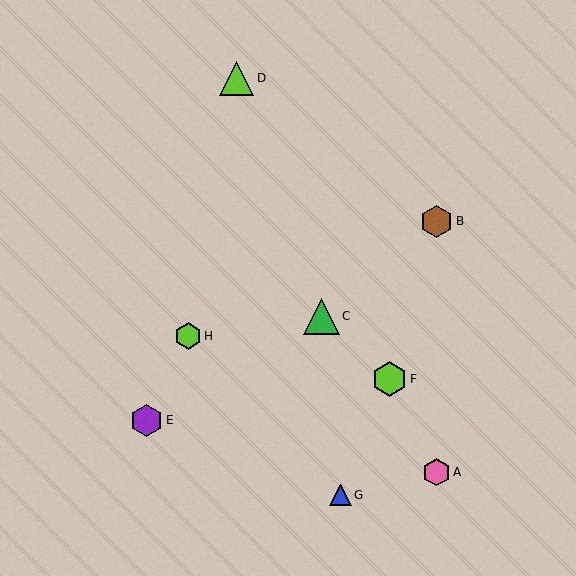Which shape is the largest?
The green triangle (labeled C) is the largest.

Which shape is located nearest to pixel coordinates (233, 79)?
The lime triangle (labeled D) at (236, 78) is nearest to that location.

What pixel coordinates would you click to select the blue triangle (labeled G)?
Click at (340, 495) to select the blue triangle G.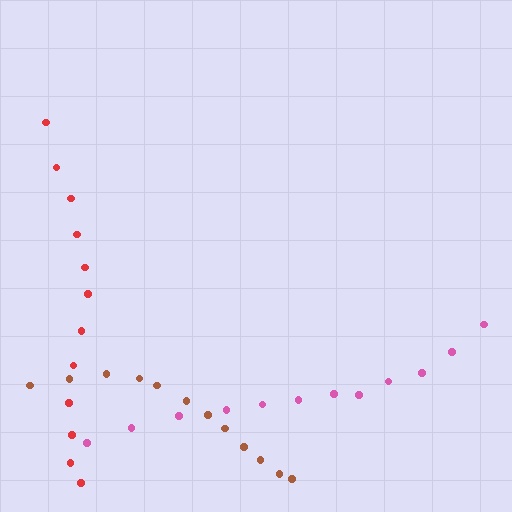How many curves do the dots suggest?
There are 3 distinct paths.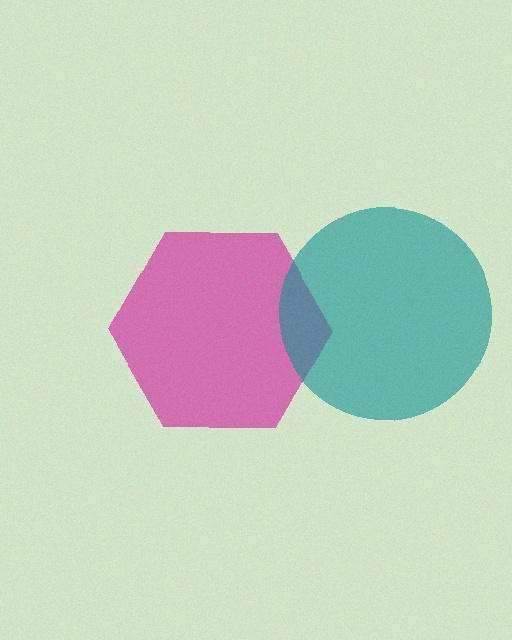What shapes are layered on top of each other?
The layered shapes are: a magenta hexagon, a teal circle.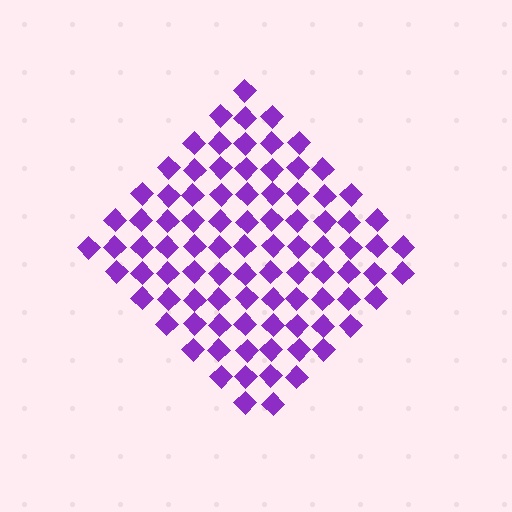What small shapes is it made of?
It is made of small diamonds.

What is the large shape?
The large shape is a diamond.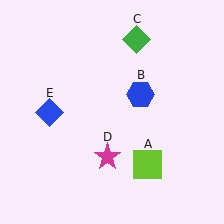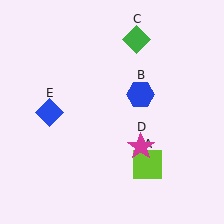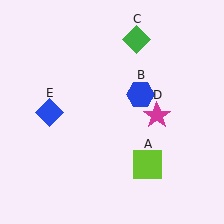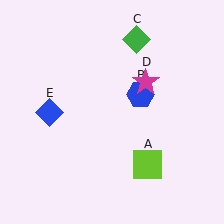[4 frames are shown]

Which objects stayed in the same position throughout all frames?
Lime square (object A) and blue hexagon (object B) and green diamond (object C) and blue diamond (object E) remained stationary.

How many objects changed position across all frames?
1 object changed position: magenta star (object D).